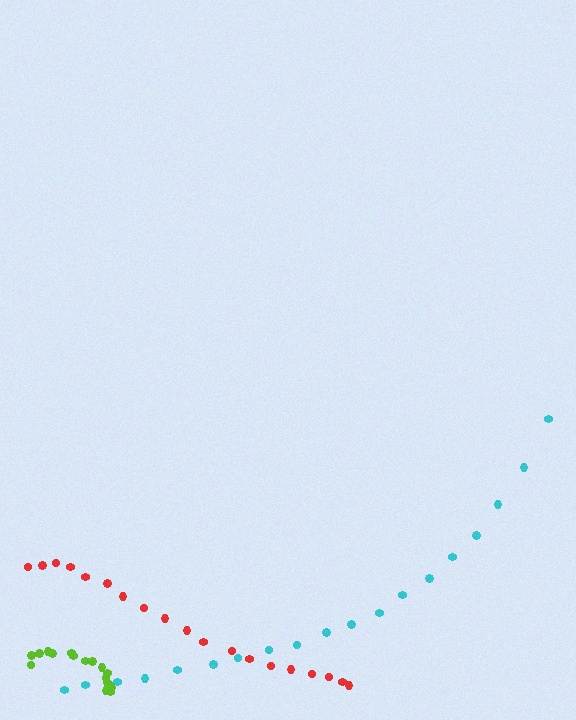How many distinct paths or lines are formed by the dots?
There are 3 distinct paths.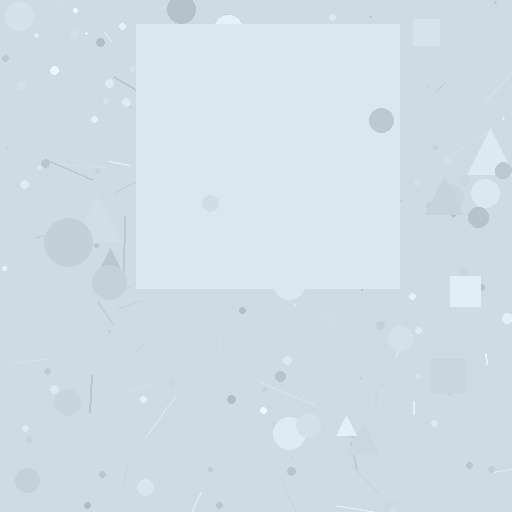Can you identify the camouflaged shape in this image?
The camouflaged shape is a square.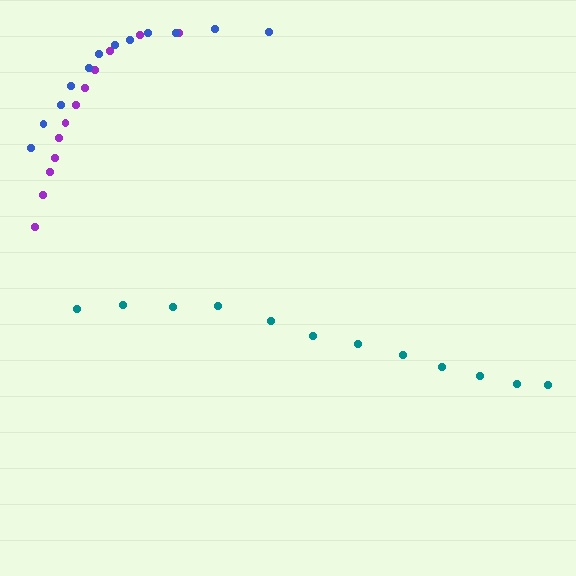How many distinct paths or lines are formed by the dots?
There are 3 distinct paths.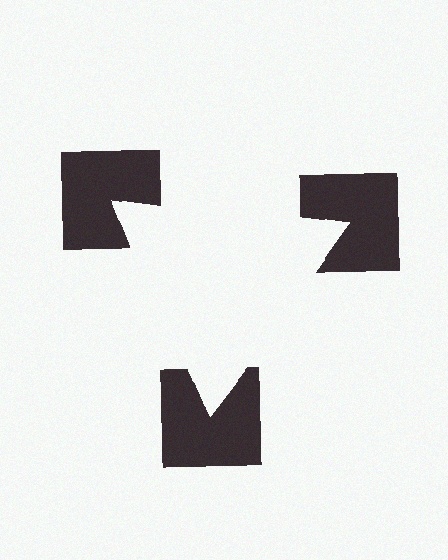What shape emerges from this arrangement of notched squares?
An illusory triangle — its edges are inferred from the aligned wedge cuts in the notched squares, not physically drawn.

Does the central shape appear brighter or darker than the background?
It typically appears slightly brighter than the background, even though no actual brightness change is drawn.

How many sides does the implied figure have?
3 sides.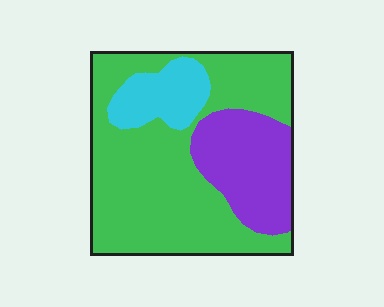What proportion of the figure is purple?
Purple takes up about one quarter (1/4) of the figure.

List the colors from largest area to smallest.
From largest to smallest: green, purple, cyan.